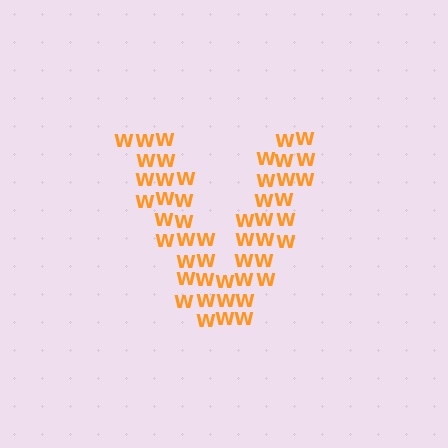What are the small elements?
The small elements are letter W's.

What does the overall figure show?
The overall figure shows the letter V.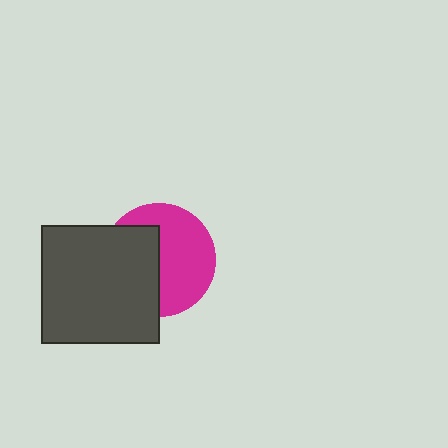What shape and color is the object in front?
The object in front is a dark gray square.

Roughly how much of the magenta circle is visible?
About half of it is visible (roughly 56%).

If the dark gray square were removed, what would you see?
You would see the complete magenta circle.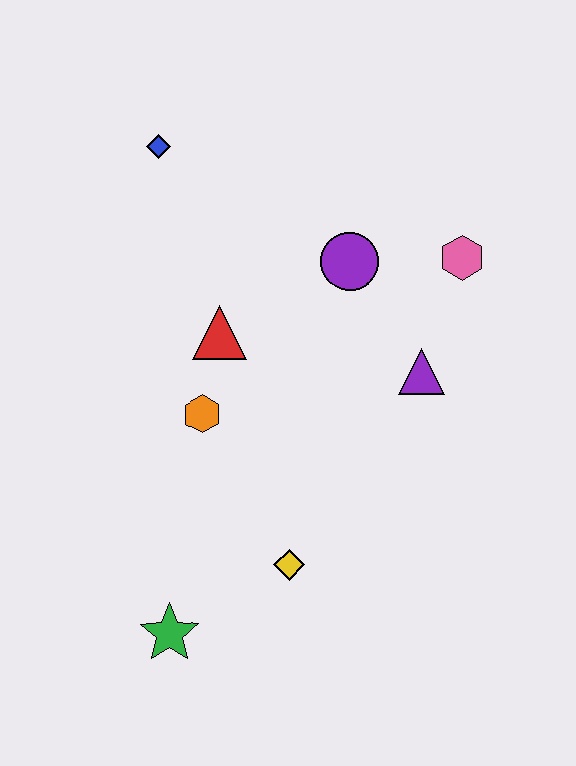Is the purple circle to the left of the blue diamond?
No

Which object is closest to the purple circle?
The pink hexagon is closest to the purple circle.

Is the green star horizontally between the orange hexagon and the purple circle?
No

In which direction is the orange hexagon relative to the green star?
The orange hexagon is above the green star.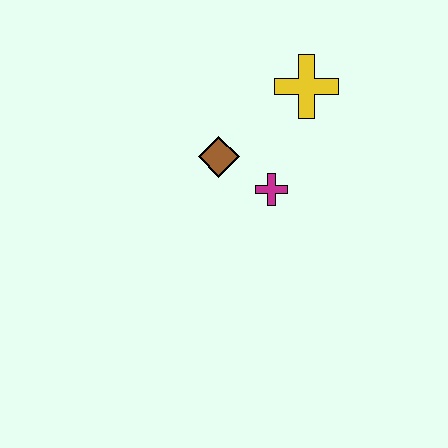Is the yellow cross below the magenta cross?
No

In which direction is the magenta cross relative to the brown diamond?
The magenta cross is to the right of the brown diamond.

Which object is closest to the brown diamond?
The magenta cross is closest to the brown diamond.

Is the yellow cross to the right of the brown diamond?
Yes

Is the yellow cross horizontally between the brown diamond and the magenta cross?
No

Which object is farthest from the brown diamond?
The yellow cross is farthest from the brown diamond.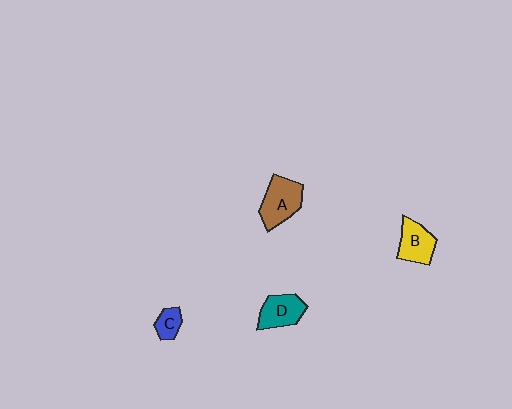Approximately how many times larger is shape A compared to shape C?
Approximately 2.3 times.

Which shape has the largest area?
Shape A (brown).